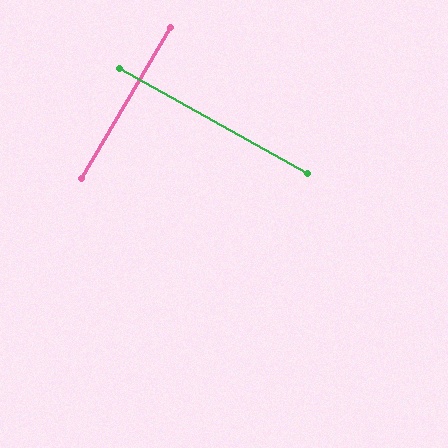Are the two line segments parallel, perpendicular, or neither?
Perpendicular — they meet at approximately 89°.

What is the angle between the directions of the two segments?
Approximately 89 degrees.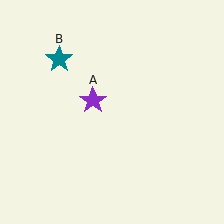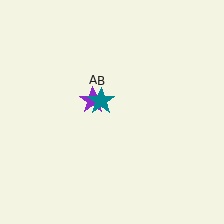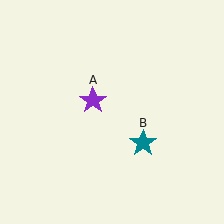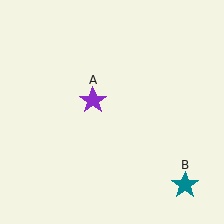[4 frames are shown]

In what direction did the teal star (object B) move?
The teal star (object B) moved down and to the right.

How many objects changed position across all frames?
1 object changed position: teal star (object B).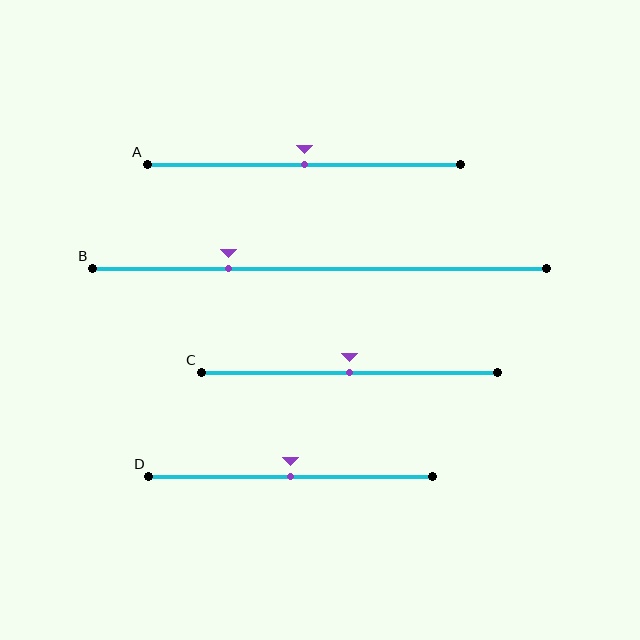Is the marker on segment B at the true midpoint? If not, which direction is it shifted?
No, the marker on segment B is shifted to the left by about 20% of the segment length.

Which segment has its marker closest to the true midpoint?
Segment A has its marker closest to the true midpoint.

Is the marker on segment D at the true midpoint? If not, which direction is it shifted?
Yes, the marker on segment D is at the true midpoint.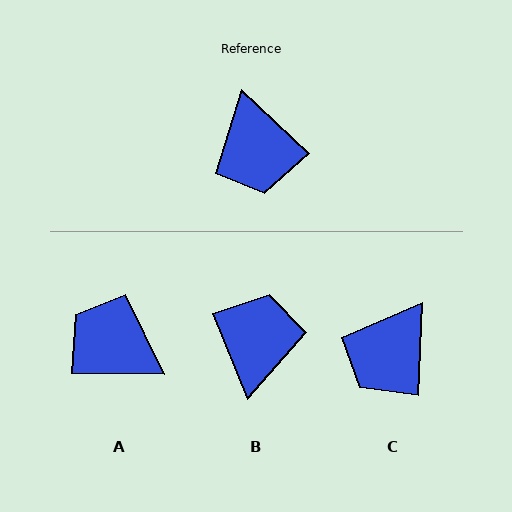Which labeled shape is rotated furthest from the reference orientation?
B, about 156 degrees away.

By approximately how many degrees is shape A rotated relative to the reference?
Approximately 137 degrees clockwise.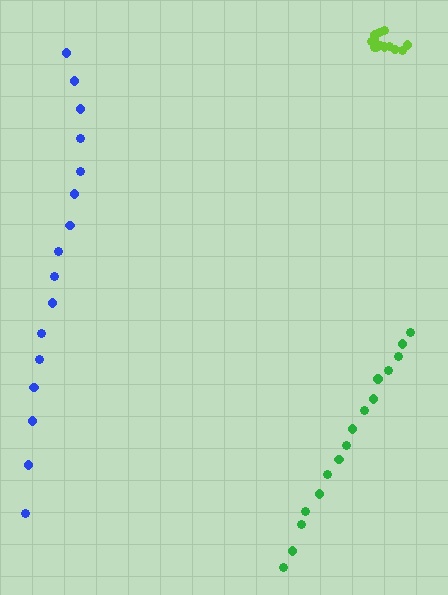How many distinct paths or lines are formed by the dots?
There are 3 distinct paths.